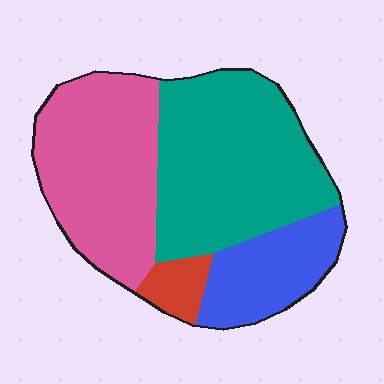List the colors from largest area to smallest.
From largest to smallest: teal, pink, blue, red.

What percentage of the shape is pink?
Pink takes up between a third and a half of the shape.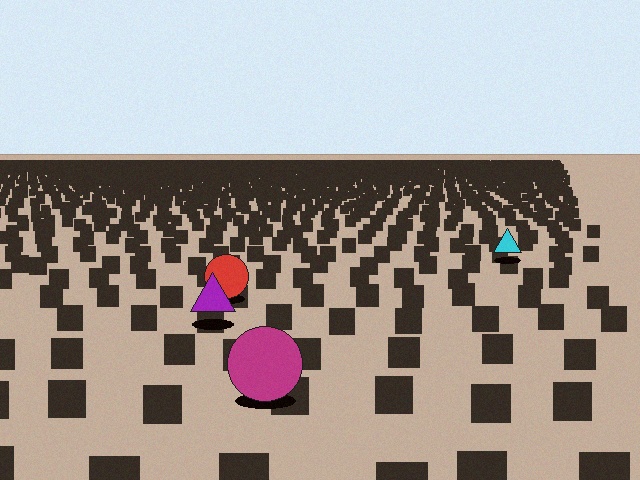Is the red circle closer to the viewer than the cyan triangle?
Yes. The red circle is closer — you can tell from the texture gradient: the ground texture is coarser near it.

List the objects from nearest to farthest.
From nearest to farthest: the magenta circle, the purple triangle, the red circle, the cyan triangle.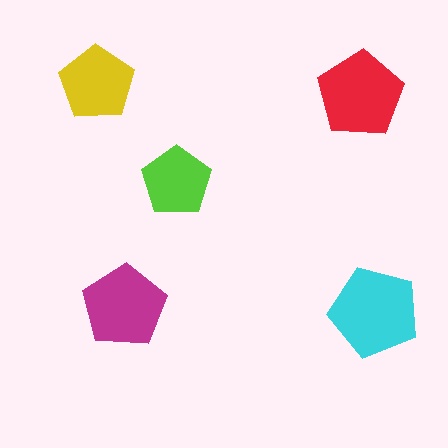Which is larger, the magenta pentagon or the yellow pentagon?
The magenta one.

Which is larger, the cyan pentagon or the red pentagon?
The cyan one.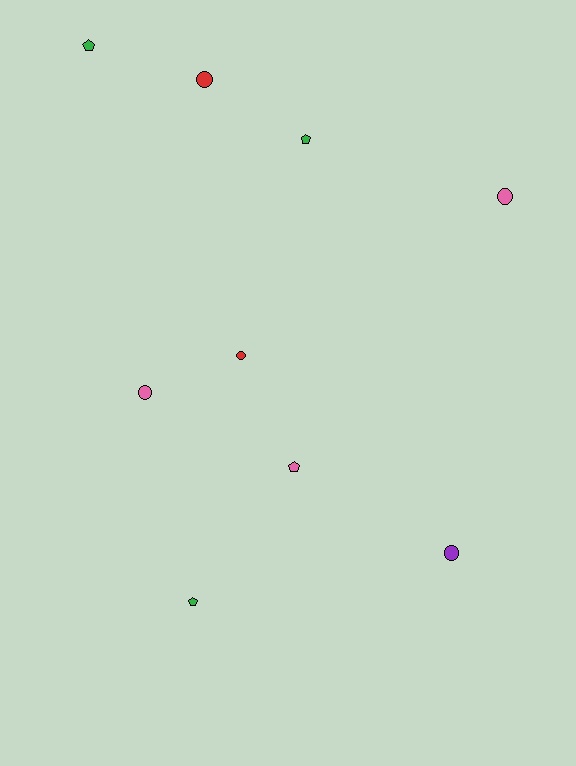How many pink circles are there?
There are 2 pink circles.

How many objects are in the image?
There are 9 objects.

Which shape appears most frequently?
Circle, with 5 objects.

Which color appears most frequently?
Pink, with 3 objects.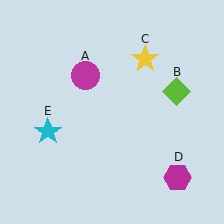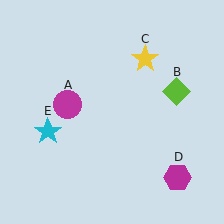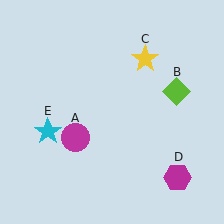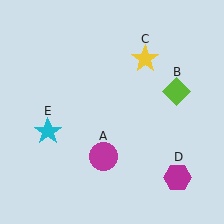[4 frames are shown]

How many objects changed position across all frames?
1 object changed position: magenta circle (object A).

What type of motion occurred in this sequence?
The magenta circle (object A) rotated counterclockwise around the center of the scene.